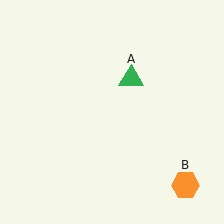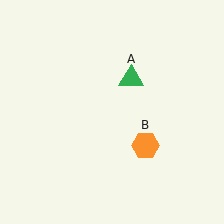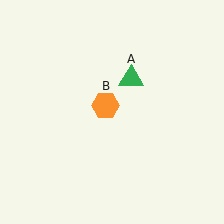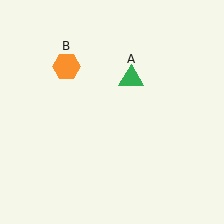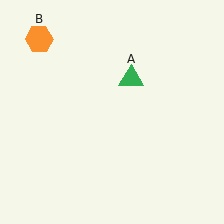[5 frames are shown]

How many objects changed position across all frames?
1 object changed position: orange hexagon (object B).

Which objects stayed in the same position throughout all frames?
Green triangle (object A) remained stationary.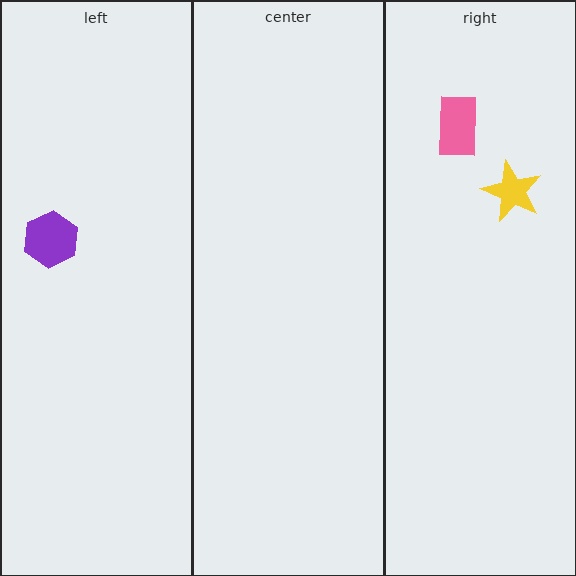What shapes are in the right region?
The pink rectangle, the yellow star.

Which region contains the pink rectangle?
The right region.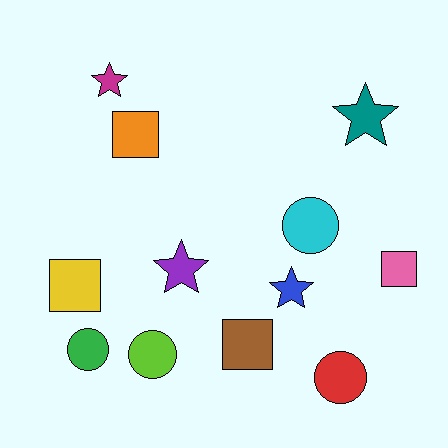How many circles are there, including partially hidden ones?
There are 4 circles.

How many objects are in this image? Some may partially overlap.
There are 12 objects.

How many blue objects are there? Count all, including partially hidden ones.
There is 1 blue object.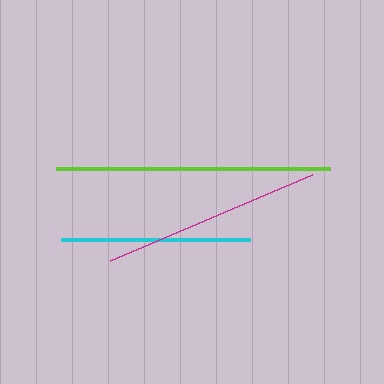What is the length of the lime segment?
The lime segment is approximately 274 pixels long.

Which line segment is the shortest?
The cyan line is the shortest at approximately 189 pixels.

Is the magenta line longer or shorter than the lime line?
The lime line is longer than the magenta line.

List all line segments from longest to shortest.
From longest to shortest: lime, magenta, cyan.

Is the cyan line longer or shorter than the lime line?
The lime line is longer than the cyan line.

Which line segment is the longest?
The lime line is the longest at approximately 274 pixels.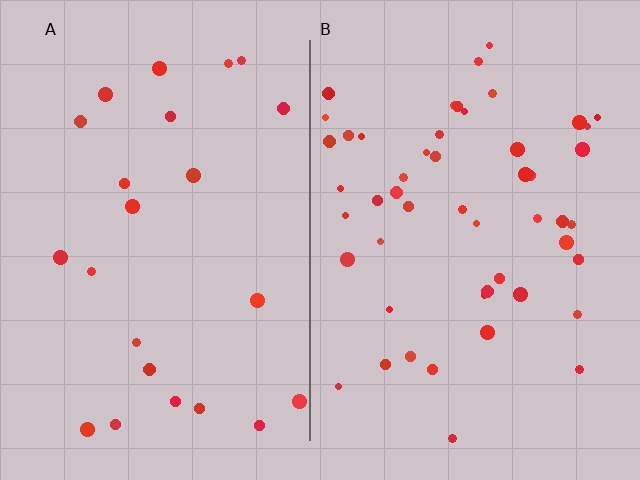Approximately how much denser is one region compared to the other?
Approximately 2.2× — region B over region A.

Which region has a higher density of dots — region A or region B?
B (the right).